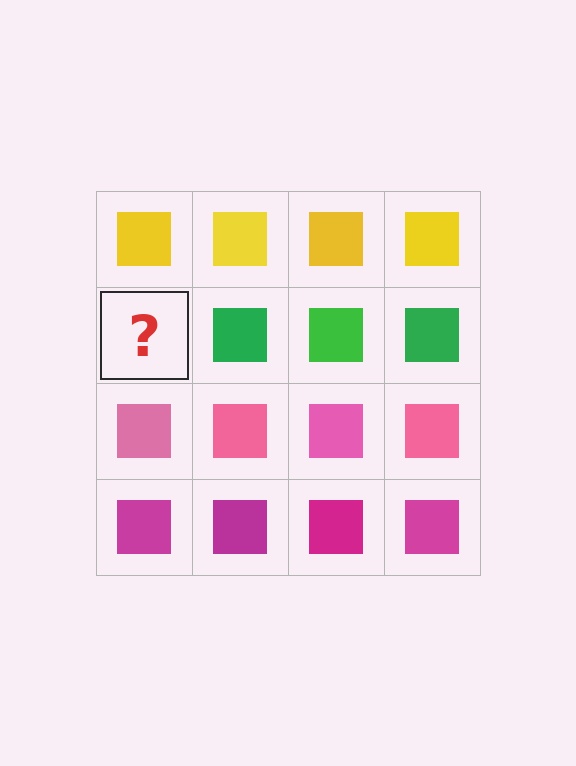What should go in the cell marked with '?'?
The missing cell should contain a green square.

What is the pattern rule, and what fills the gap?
The rule is that each row has a consistent color. The gap should be filled with a green square.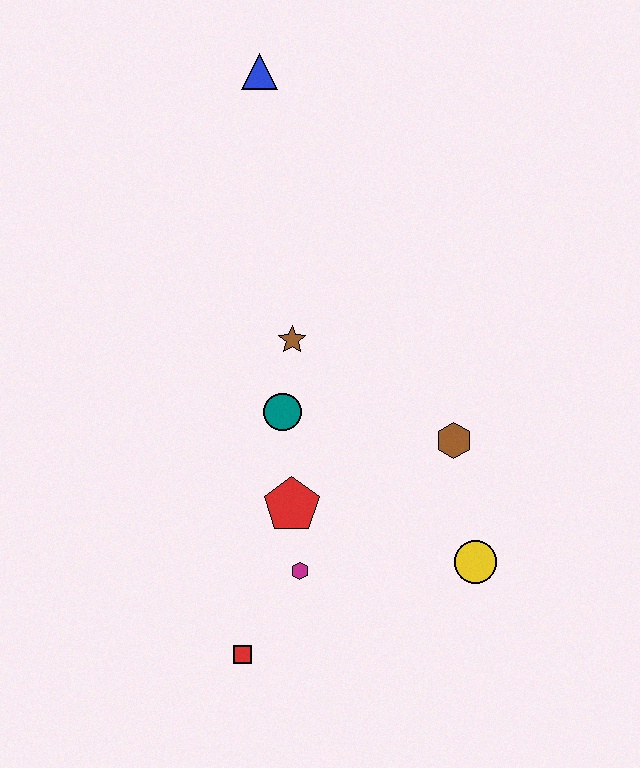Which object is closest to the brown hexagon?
The yellow circle is closest to the brown hexagon.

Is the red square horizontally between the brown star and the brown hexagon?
No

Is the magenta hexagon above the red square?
Yes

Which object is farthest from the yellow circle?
The blue triangle is farthest from the yellow circle.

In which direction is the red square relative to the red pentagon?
The red square is below the red pentagon.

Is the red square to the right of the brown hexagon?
No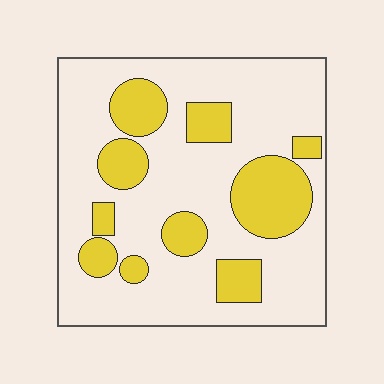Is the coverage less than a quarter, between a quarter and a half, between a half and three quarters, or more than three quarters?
Between a quarter and a half.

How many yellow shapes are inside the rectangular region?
10.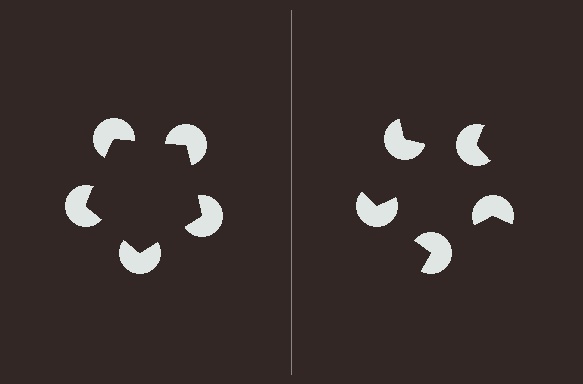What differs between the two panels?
The pac-man discs are positioned identically on both sides; only the wedge orientations differ. On the left they align to a pentagon; on the right they are misaligned.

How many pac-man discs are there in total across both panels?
10 — 5 on each side.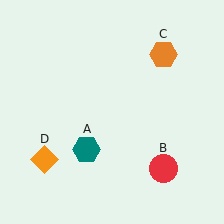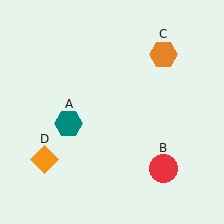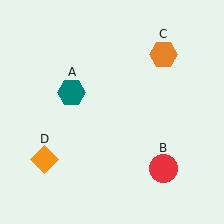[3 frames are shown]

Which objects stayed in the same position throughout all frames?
Red circle (object B) and orange hexagon (object C) and orange diamond (object D) remained stationary.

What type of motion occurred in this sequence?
The teal hexagon (object A) rotated clockwise around the center of the scene.